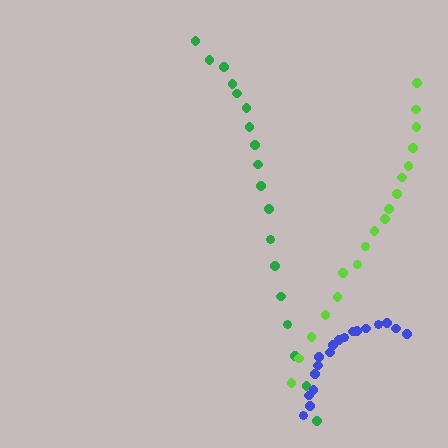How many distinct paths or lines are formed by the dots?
There are 3 distinct paths.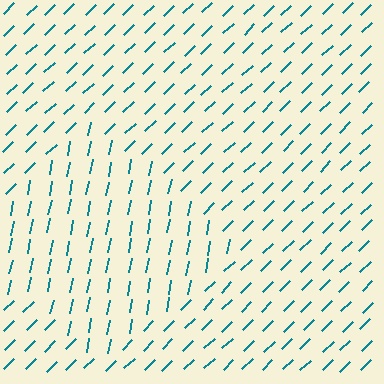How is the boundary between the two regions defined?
The boundary is defined purely by a change in line orientation (approximately 35 degrees difference). All lines are the same color and thickness.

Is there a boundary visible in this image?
Yes, there is a texture boundary formed by a change in line orientation.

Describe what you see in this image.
The image is filled with small teal line segments. A diamond region in the image has lines oriented differently from the surrounding lines, creating a visible texture boundary.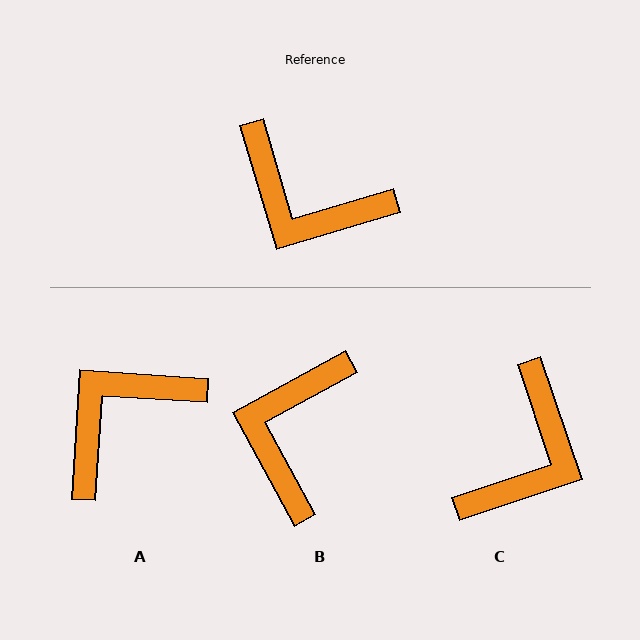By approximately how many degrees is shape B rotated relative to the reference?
Approximately 78 degrees clockwise.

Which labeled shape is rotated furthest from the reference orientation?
A, about 110 degrees away.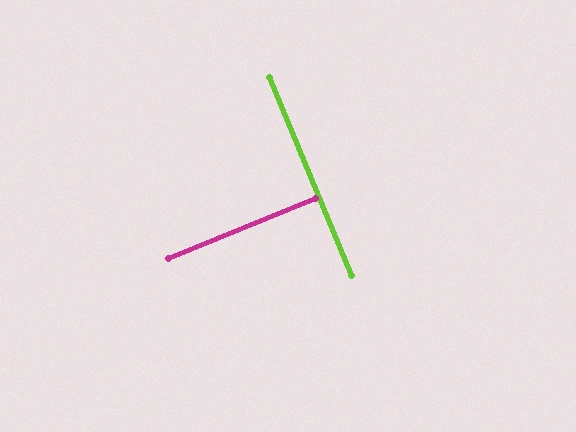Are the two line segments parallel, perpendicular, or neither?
Perpendicular — they meet at approximately 89°.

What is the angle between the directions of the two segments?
Approximately 89 degrees.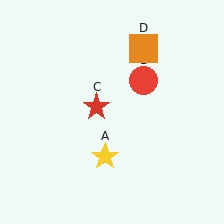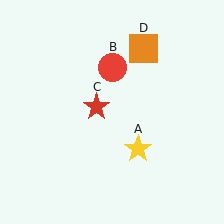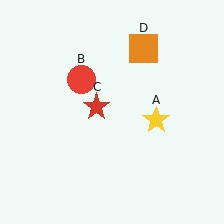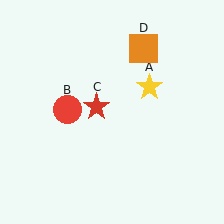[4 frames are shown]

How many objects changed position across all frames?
2 objects changed position: yellow star (object A), red circle (object B).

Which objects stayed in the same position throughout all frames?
Red star (object C) and orange square (object D) remained stationary.